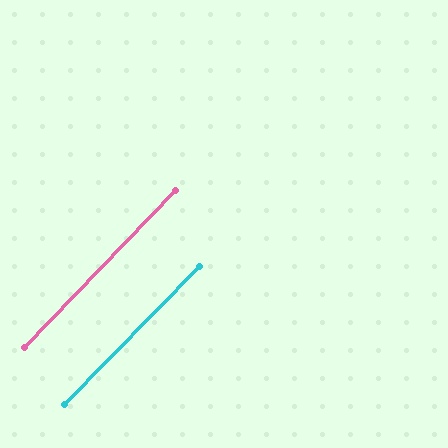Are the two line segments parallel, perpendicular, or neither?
Parallel — their directions differ by only 0.4°.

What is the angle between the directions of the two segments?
Approximately 0 degrees.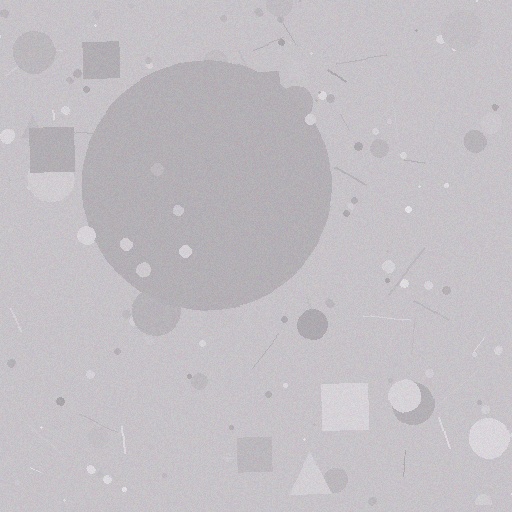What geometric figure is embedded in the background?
A circle is embedded in the background.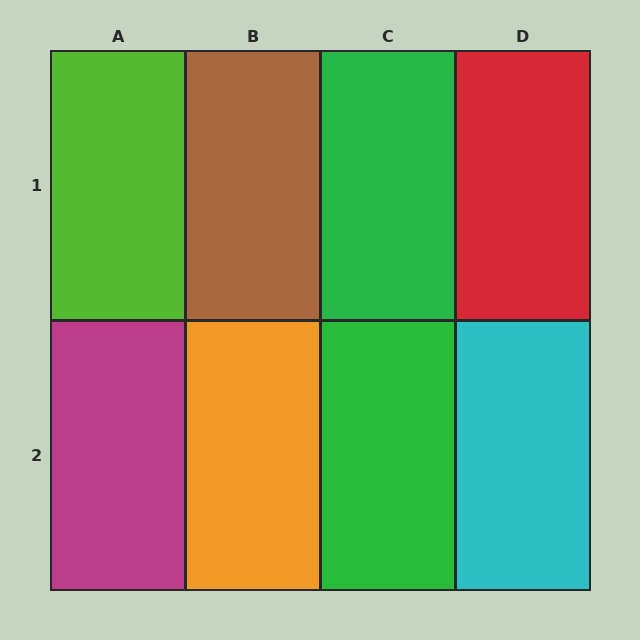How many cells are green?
2 cells are green.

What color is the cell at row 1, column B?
Brown.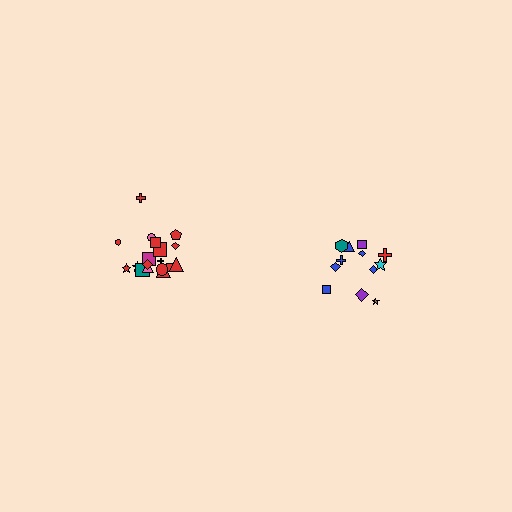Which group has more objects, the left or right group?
The left group.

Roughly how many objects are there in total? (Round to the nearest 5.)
Roughly 30 objects in total.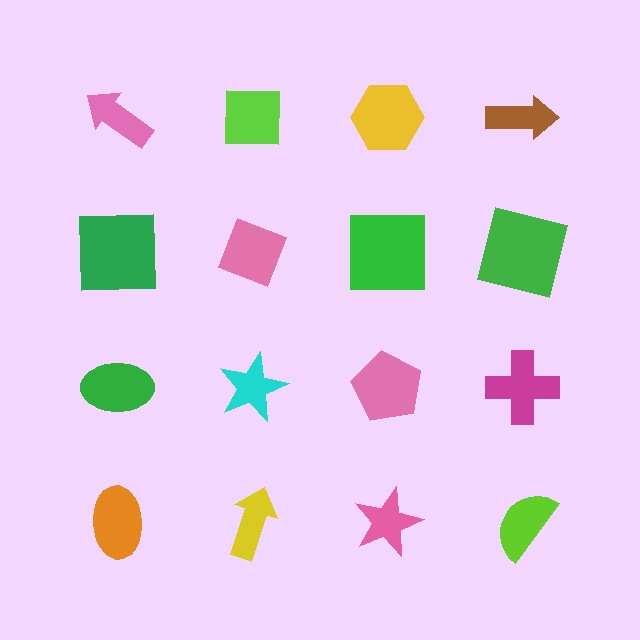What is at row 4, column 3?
A pink star.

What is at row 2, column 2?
A pink diamond.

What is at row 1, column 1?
A pink arrow.